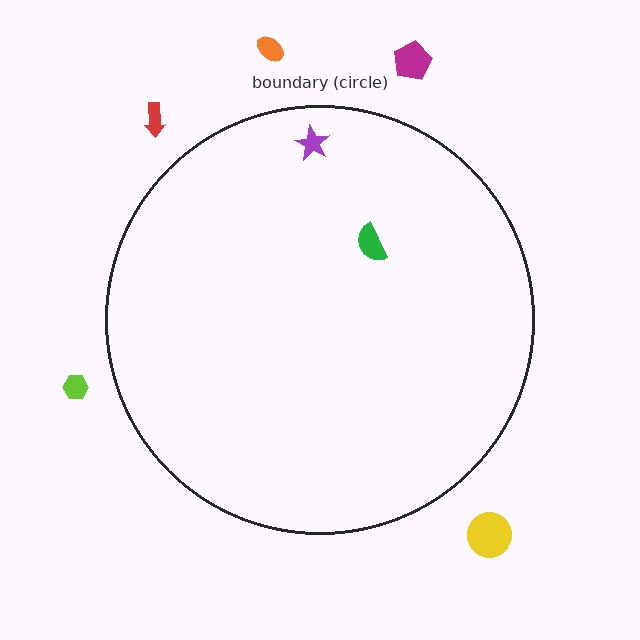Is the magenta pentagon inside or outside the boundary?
Outside.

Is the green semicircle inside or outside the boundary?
Inside.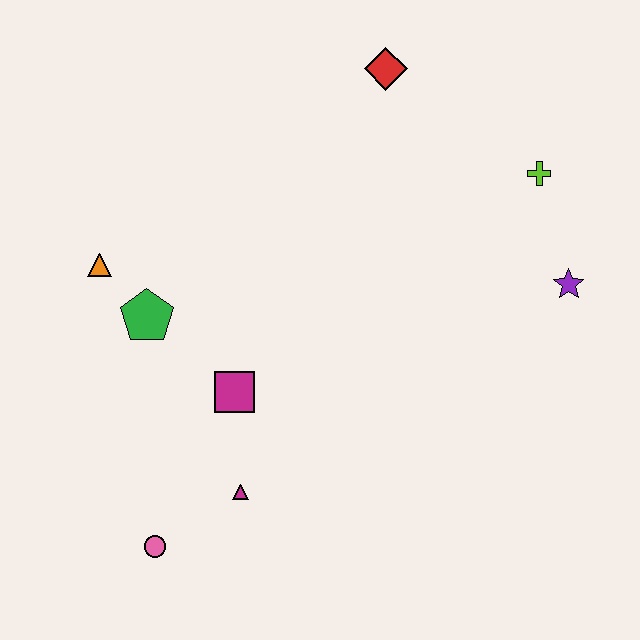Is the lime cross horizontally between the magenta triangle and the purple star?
Yes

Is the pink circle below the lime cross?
Yes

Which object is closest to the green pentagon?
The orange triangle is closest to the green pentagon.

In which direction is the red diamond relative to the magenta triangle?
The red diamond is above the magenta triangle.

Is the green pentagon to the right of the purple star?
No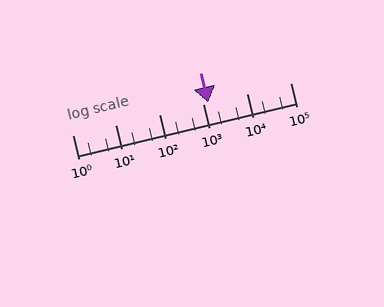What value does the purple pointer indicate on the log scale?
The pointer indicates approximately 1300.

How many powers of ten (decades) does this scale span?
The scale spans 5 decades, from 1 to 100000.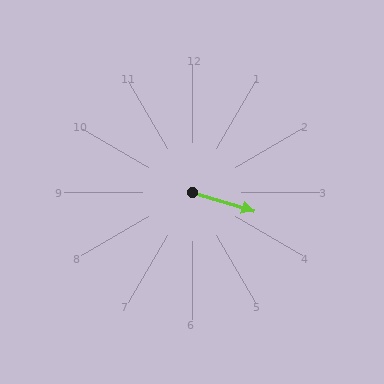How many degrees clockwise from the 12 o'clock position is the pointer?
Approximately 107 degrees.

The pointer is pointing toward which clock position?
Roughly 4 o'clock.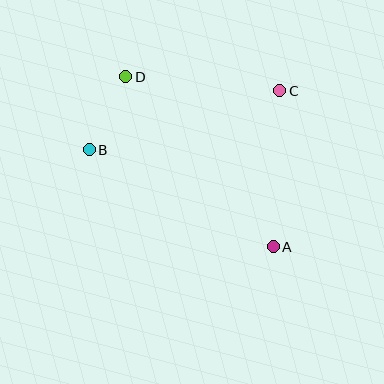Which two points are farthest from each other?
Points A and D are farthest from each other.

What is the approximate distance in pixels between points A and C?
The distance between A and C is approximately 156 pixels.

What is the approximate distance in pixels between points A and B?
The distance between A and B is approximately 208 pixels.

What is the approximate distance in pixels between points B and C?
The distance between B and C is approximately 199 pixels.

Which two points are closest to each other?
Points B and D are closest to each other.